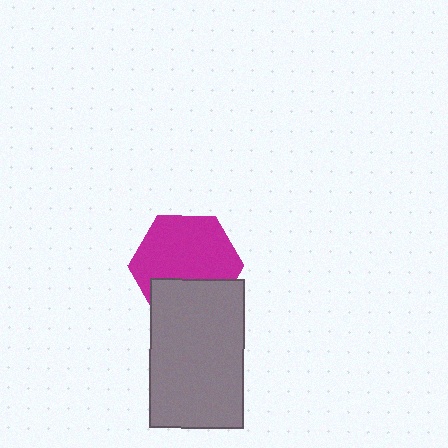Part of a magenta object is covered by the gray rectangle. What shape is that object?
It is a hexagon.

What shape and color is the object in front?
The object in front is a gray rectangle.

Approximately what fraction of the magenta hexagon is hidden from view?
Roughly 32% of the magenta hexagon is hidden behind the gray rectangle.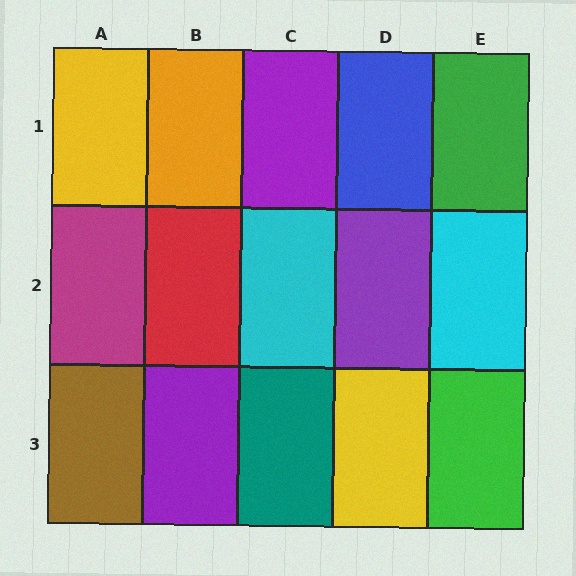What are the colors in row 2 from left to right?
Magenta, red, cyan, purple, cyan.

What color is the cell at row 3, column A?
Brown.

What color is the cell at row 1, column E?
Green.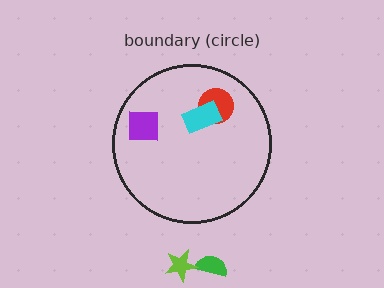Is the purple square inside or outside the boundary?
Inside.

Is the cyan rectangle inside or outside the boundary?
Inside.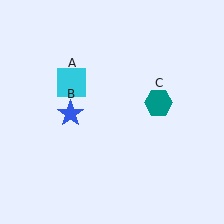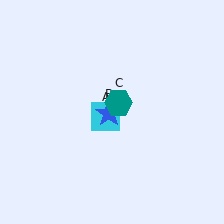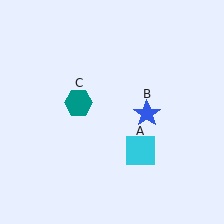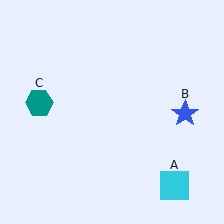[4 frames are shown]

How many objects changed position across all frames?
3 objects changed position: cyan square (object A), blue star (object B), teal hexagon (object C).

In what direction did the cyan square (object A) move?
The cyan square (object A) moved down and to the right.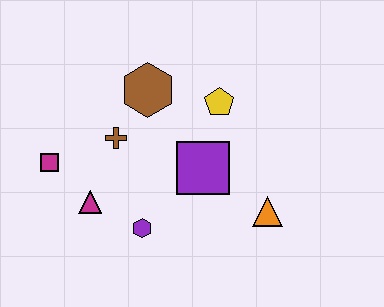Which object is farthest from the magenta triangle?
The orange triangle is farthest from the magenta triangle.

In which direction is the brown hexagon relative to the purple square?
The brown hexagon is above the purple square.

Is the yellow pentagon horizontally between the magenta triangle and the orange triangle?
Yes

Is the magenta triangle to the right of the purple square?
No